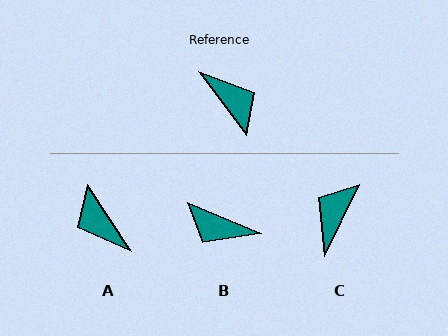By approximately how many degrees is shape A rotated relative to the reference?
Approximately 177 degrees counter-clockwise.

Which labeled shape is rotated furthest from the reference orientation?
A, about 177 degrees away.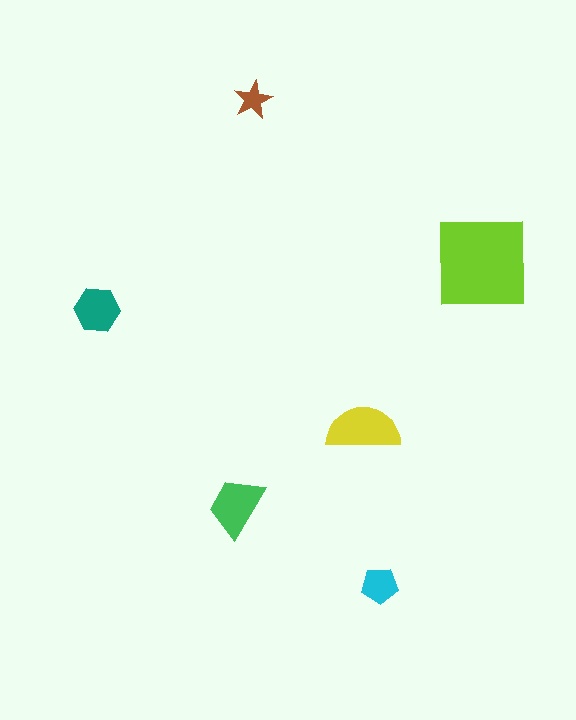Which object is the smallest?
The brown star.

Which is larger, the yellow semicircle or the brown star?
The yellow semicircle.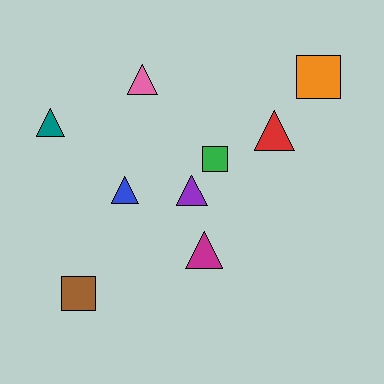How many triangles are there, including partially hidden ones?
There are 6 triangles.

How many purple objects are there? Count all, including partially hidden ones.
There is 1 purple object.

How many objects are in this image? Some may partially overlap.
There are 9 objects.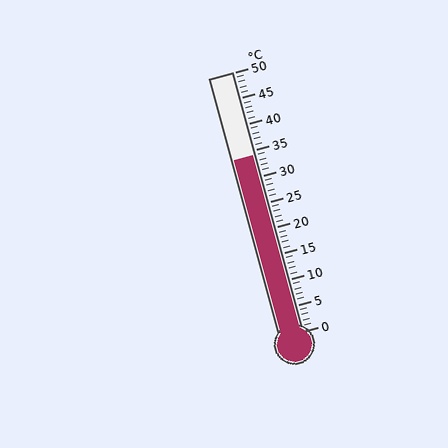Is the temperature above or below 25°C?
The temperature is above 25°C.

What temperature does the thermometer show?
The thermometer shows approximately 34°C.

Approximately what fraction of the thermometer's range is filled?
The thermometer is filled to approximately 70% of its range.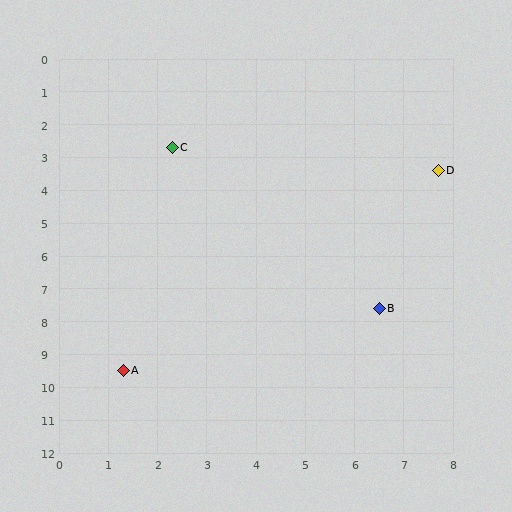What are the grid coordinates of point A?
Point A is at approximately (1.3, 9.5).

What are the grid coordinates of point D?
Point D is at approximately (7.7, 3.4).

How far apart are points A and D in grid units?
Points A and D are about 8.8 grid units apart.